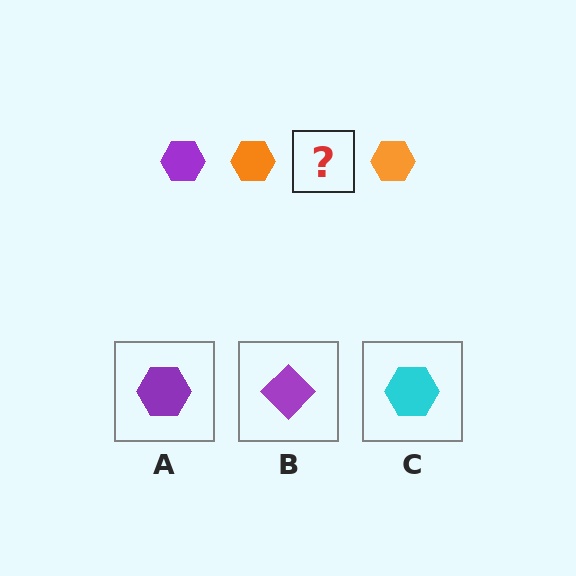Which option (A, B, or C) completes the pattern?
A.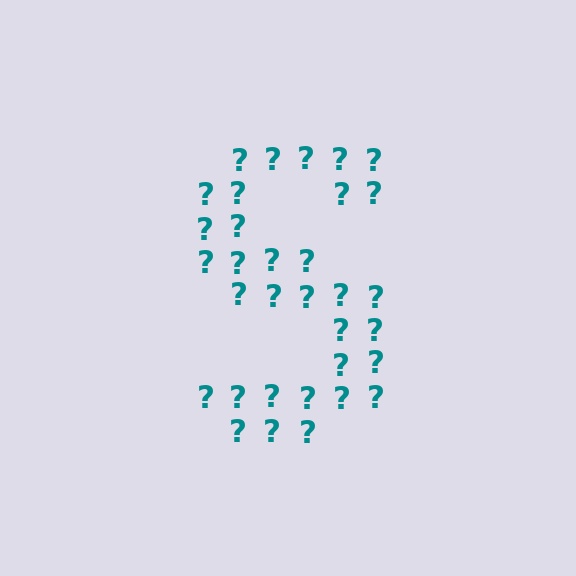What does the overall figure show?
The overall figure shows the letter S.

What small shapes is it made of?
It is made of small question marks.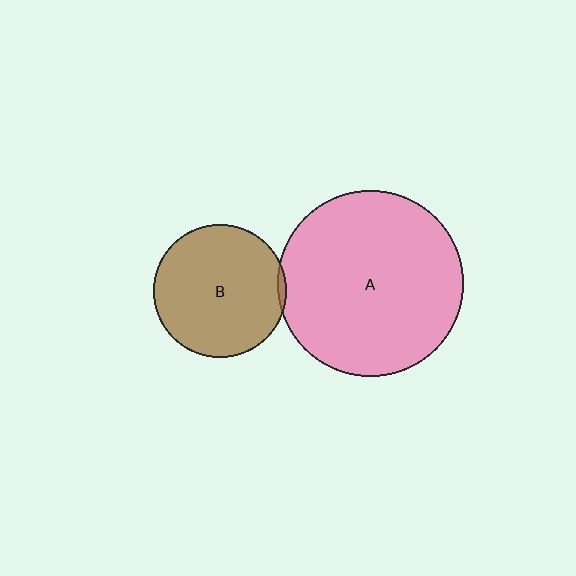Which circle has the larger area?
Circle A (pink).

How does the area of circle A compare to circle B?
Approximately 2.0 times.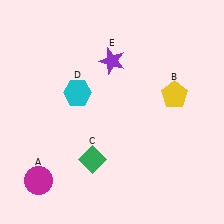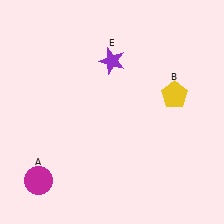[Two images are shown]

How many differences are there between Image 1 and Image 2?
There are 2 differences between the two images.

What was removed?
The green diamond (C), the cyan hexagon (D) were removed in Image 2.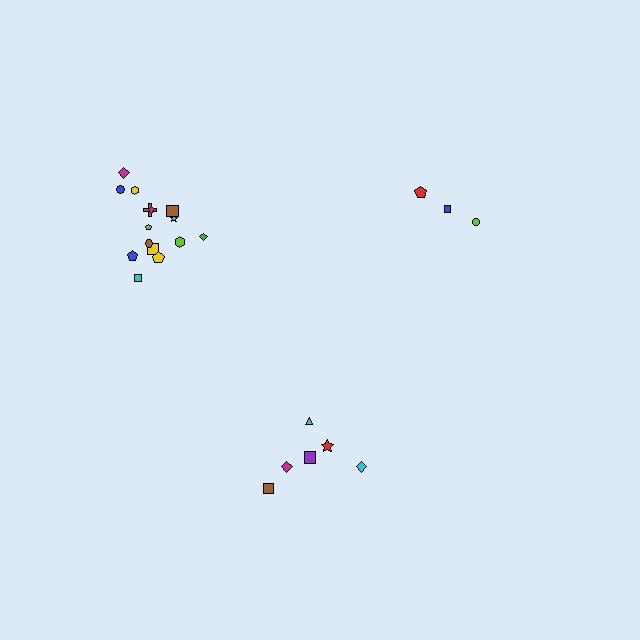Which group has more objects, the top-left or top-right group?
The top-left group.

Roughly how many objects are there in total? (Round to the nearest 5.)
Roughly 25 objects in total.